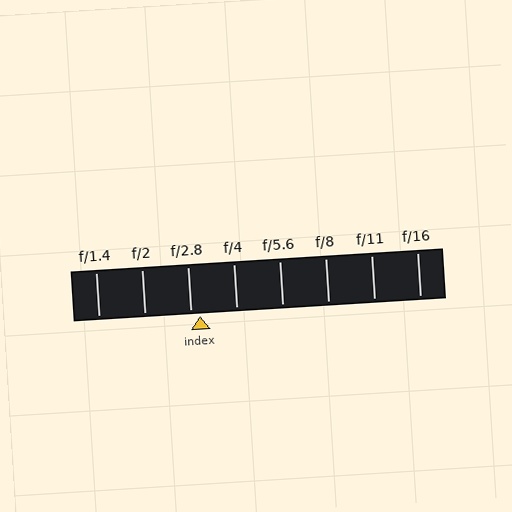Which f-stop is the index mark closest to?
The index mark is closest to f/2.8.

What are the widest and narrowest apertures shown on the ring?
The widest aperture shown is f/1.4 and the narrowest is f/16.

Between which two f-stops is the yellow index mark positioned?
The index mark is between f/2.8 and f/4.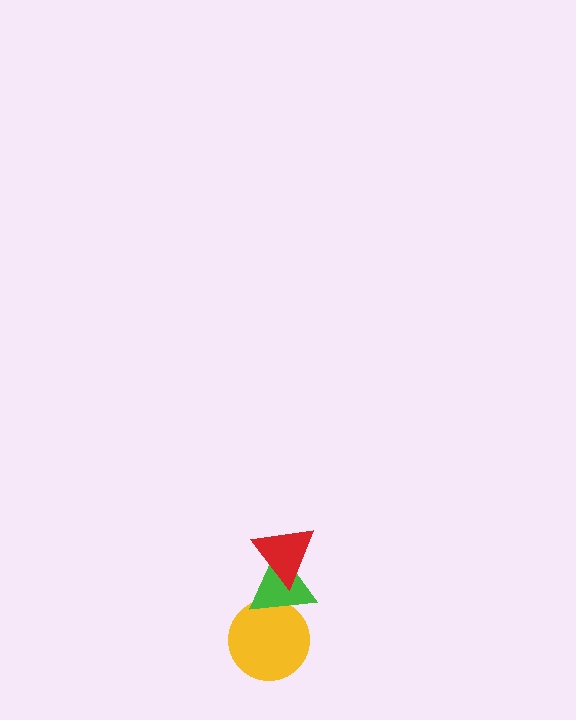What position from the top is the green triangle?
The green triangle is 2nd from the top.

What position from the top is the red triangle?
The red triangle is 1st from the top.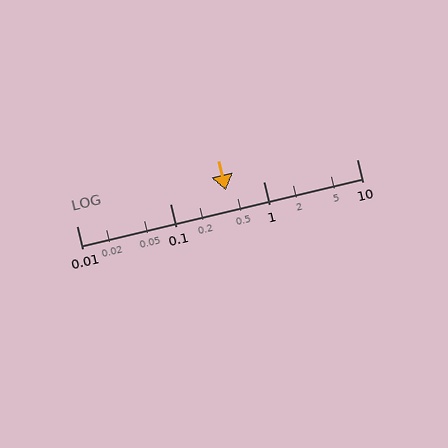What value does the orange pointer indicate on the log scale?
The pointer indicates approximately 0.4.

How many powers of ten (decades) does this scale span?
The scale spans 3 decades, from 0.01 to 10.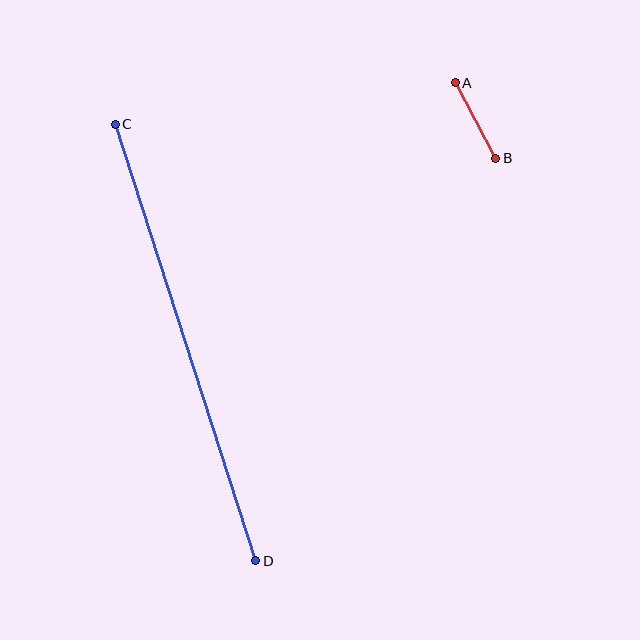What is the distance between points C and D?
The distance is approximately 458 pixels.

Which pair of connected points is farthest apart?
Points C and D are farthest apart.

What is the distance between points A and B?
The distance is approximately 85 pixels.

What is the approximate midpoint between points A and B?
The midpoint is at approximately (475, 121) pixels.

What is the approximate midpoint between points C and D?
The midpoint is at approximately (185, 343) pixels.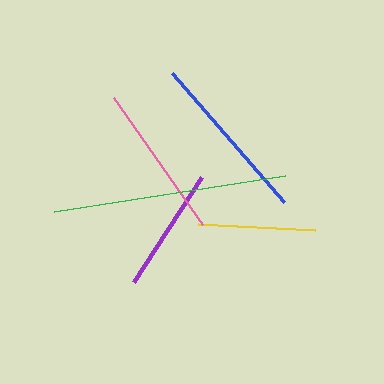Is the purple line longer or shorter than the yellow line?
The purple line is longer than the yellow line.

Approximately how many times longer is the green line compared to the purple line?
The green line is approximately 1.9 times the length of the purple line.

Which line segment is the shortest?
The yellow line is the shortest at approximately 117 pixels.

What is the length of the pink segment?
The pink segment is approximately 155 pixels long.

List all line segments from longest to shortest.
From longest to shortest: green, blue, pink, purple, yellow.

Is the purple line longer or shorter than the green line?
The green line is longer than the purple line.